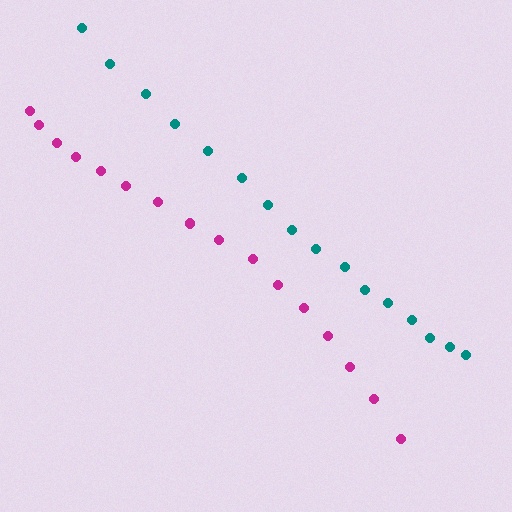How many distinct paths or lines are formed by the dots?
There are 2 distinct paths.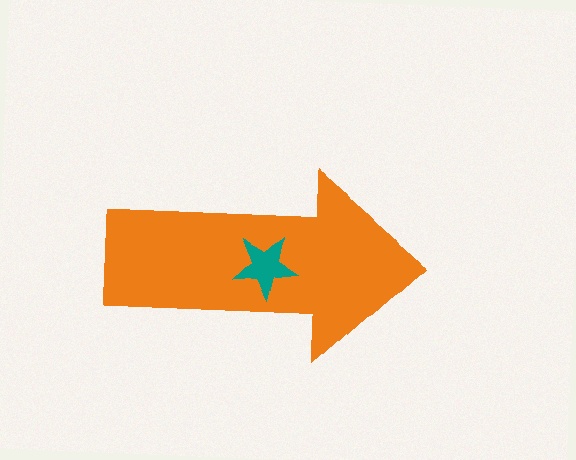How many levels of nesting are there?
2.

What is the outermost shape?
The orange arrow.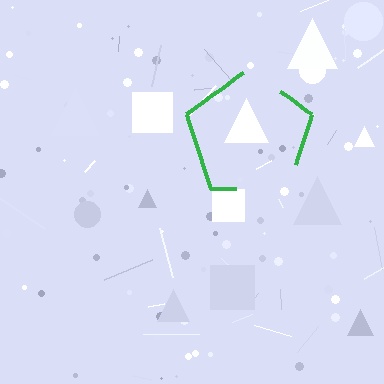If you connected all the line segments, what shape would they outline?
They would outline a pentagon.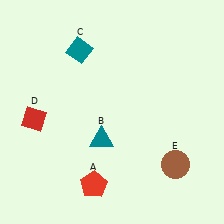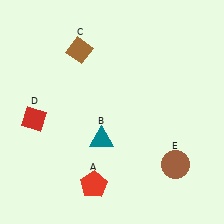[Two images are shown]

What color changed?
The diamond (C) changed from teal in Image 1 to brown in Image 2.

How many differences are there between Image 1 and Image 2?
There is 1 difference between the two images.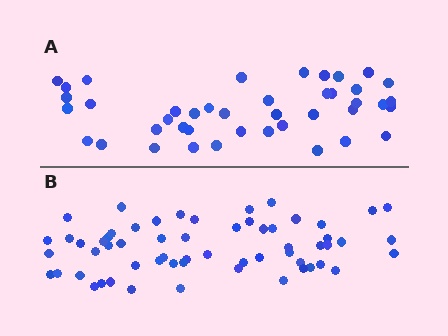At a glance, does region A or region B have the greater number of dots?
Region B (the bottom region) has more dots.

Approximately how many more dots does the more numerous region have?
Region B has approximately 20 more dots than region A.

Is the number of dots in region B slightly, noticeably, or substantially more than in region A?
Region B has noticeably more, but not dramatically so. The ratio is roughly 1.4 to 1.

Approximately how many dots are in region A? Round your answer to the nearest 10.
About 40 dots. (The exact count is 42, which rounds to 40.)